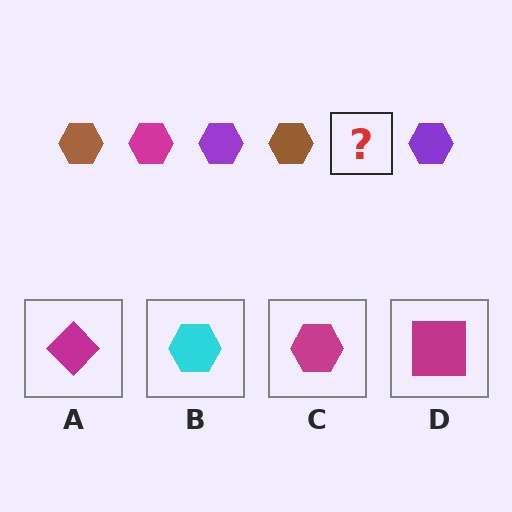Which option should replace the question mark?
Option C.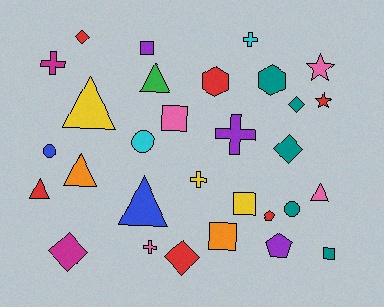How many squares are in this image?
There are 5 squares.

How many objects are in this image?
There are 30 objects.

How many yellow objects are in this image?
There are 3 yellow objects.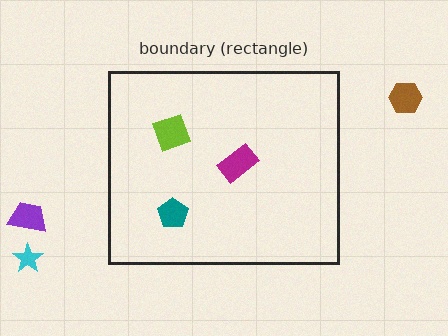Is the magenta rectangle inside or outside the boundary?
Inside.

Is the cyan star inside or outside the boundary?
Outside.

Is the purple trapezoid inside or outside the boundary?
Outside.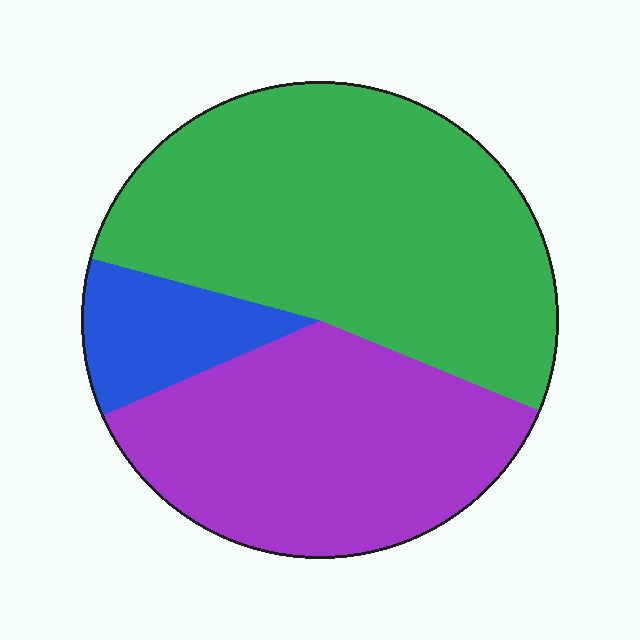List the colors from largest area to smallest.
From largest to smallest: green, purple, blue.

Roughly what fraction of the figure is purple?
Purple takes up between a quarter and a half of the figure.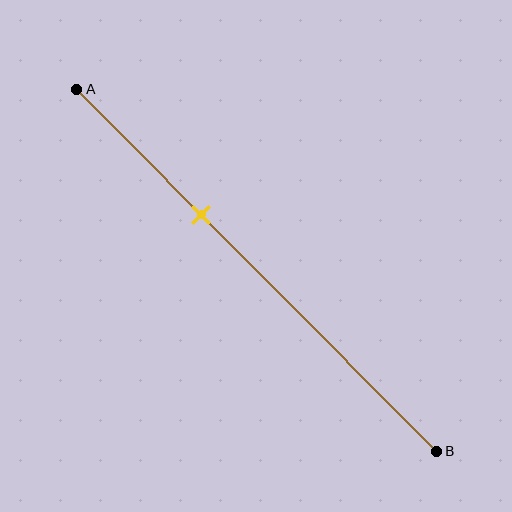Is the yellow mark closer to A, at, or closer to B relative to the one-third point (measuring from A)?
The yellow mark is approximately at the one-third point of segment AB.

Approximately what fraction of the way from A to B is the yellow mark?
The yellow mark is approximately 35% of the way from A to B.